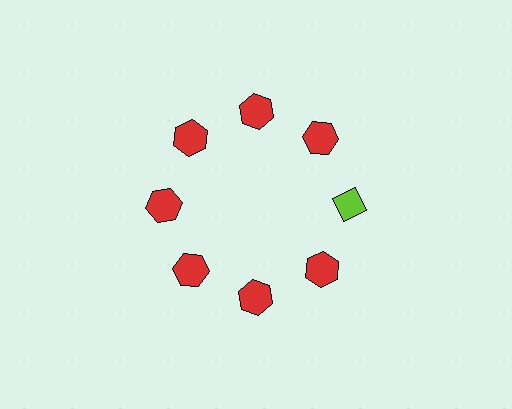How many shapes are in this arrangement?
There are 8 shapes arranged in a ring pattern.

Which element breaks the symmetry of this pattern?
The lime diamond at roughly the 3 o'clock position breaks the symmetry. All other shapes are red hexagons.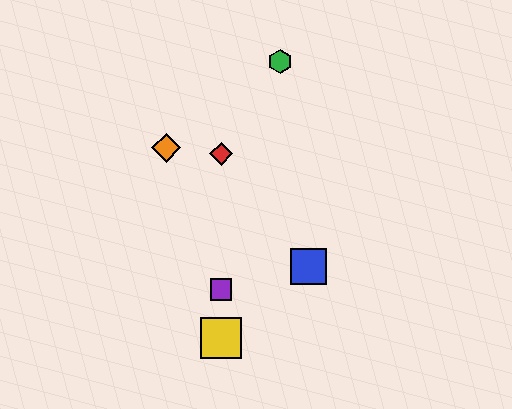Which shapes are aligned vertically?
The red diamond, the yellow square, the purple square are aligned vertically.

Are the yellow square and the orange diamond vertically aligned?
No, the yellow square is at x≈221 and the orange diamond is at x≈166.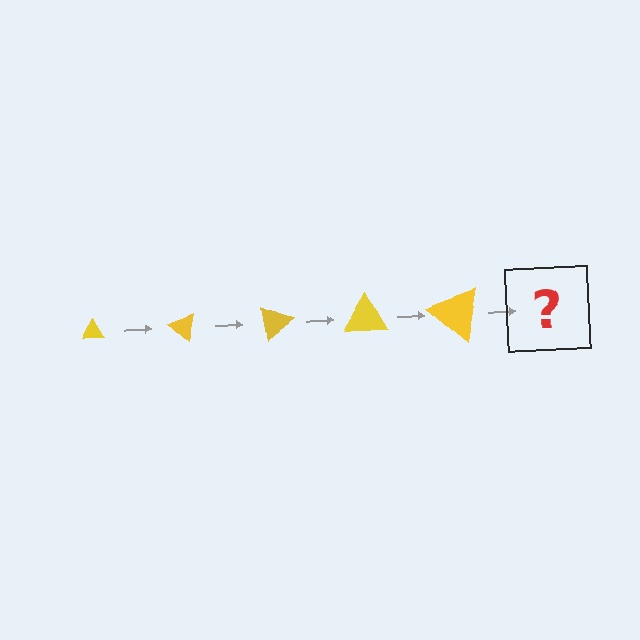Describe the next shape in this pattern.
It should be a triangle, larger than the previous one and rotated 200 degrees from the start.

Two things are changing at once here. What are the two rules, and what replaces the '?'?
The two rules are that the triangle grows larger each step and it rotates 40 degrees each step. The '?' should be a triangle, larger than the previous one and rotated 200 degrees from the start.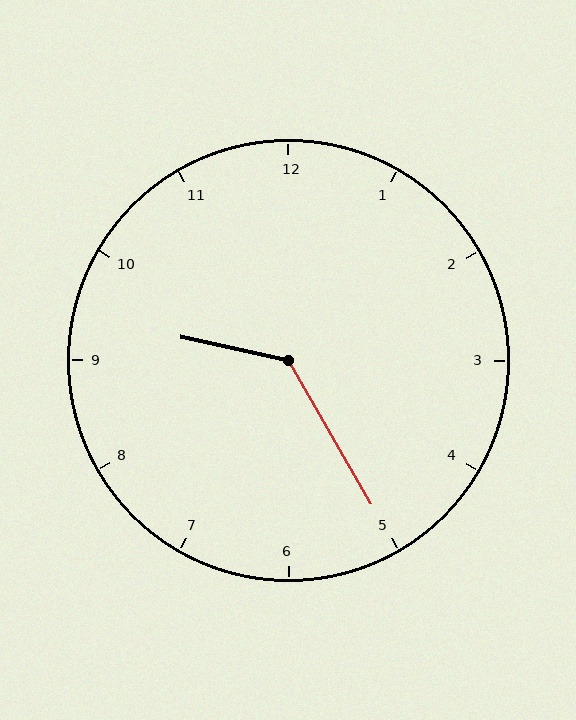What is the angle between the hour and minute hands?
Approximately 132 degrees.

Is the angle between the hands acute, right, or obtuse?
It is obtuse.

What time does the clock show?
9:25.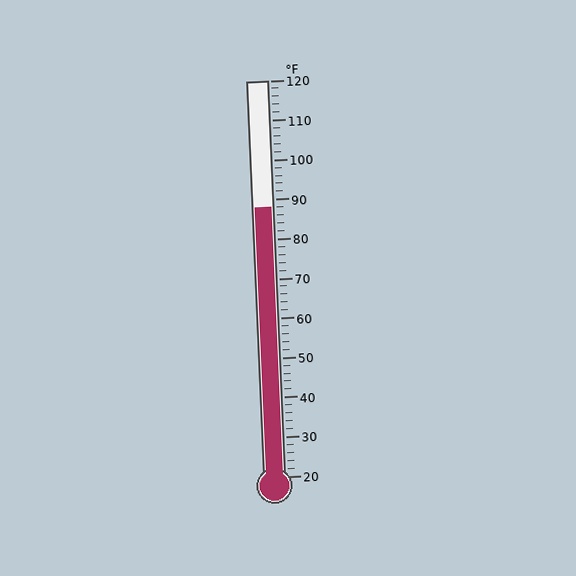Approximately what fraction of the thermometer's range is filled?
The thermometer is filled to approximately 70% of its range.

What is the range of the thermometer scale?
The thermometer scale ranges from 20°F to 120°F.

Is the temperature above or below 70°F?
The temperature is above 70°F.